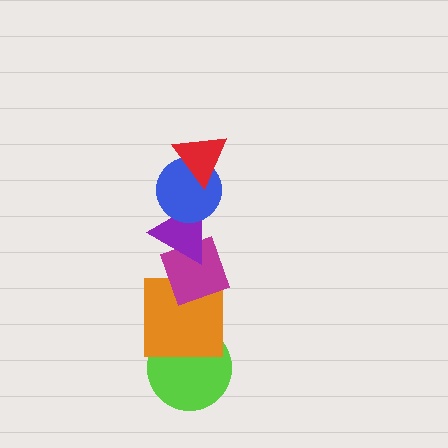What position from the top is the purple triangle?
The purple triangle is 3rd from the top.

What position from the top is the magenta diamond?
The magenta diamond is 4th from the top.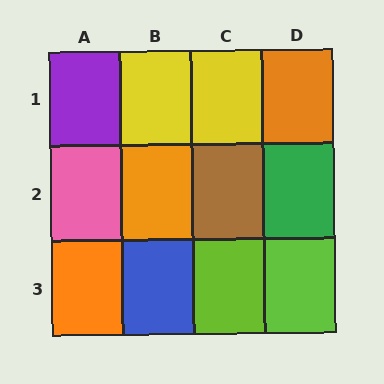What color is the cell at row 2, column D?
Green.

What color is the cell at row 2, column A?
Pink.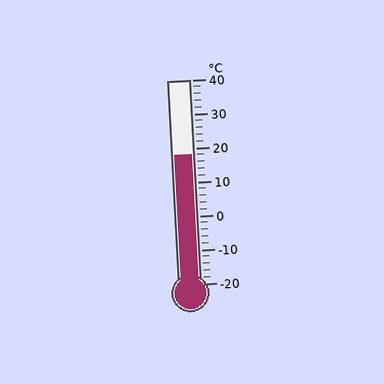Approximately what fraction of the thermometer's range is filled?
The thermometer is filled to approximately 65% of its range.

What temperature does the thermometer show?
The thermometer shows approximately 18°C.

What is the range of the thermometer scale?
The thermometer scale ranges from -20°C to 40°C.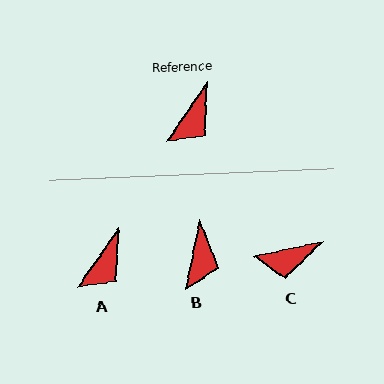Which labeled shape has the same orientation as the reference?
A.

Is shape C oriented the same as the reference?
No, it is off by about 43 degrees.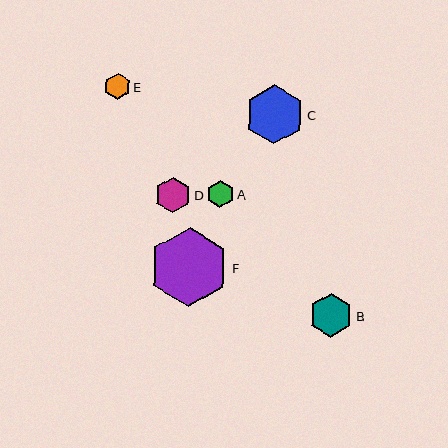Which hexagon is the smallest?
Hexagon E is the smallest with a size of approximately 26 pixels.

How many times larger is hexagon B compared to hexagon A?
Hexagon B is approximately 1.6 times the size of hexagon A.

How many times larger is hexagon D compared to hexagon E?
Hexagon D is approximately 1.4 times the size of hexagon E.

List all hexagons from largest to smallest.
From largest to smallest: F, C, B, D, A, E.